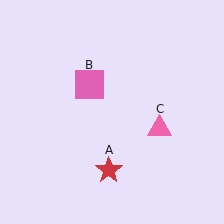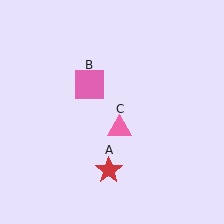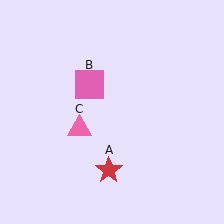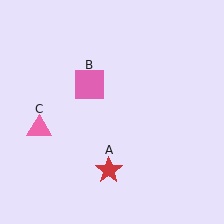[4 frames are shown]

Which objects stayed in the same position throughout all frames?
Red star (object A) and pink square (object B) remained stationary.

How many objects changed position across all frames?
1 object changed position: pink triangle (object C).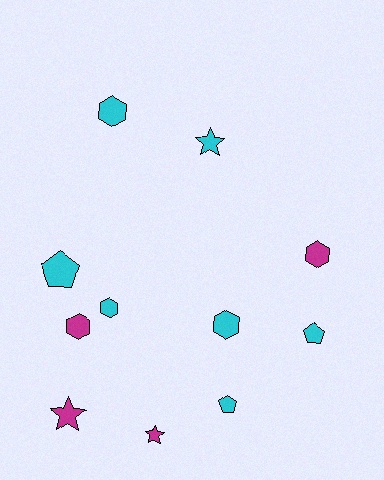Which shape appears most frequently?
Hexagon, with 5 objects.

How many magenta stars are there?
There are 2 magenta stars.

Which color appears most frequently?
Cyan, with 7 objects.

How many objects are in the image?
There are 11 objects.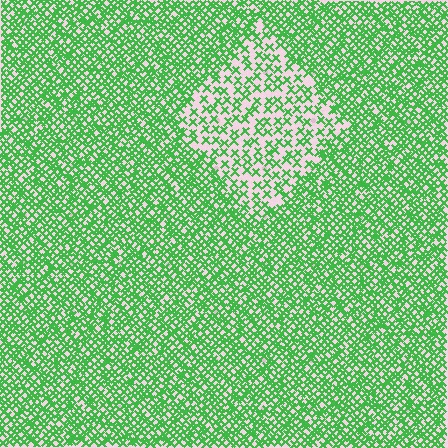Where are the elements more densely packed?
The elements are more densely packed outside the diamond boundary.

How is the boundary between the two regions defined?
The boundary is defined by a change in element density (approximately 2.2x ratio). All elements are the same color, size, and shape.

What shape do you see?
I see a diamond.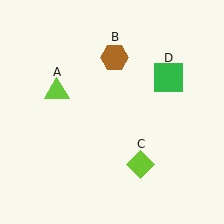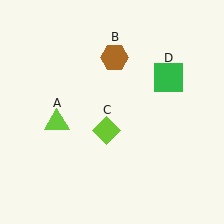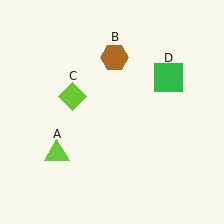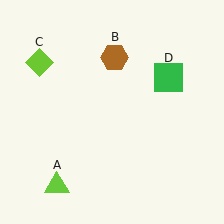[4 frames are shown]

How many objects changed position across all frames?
2 objects changed position: lime triangle (object A), lime diamond (object C).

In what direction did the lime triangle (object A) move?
The lime triangle (object A) moved down.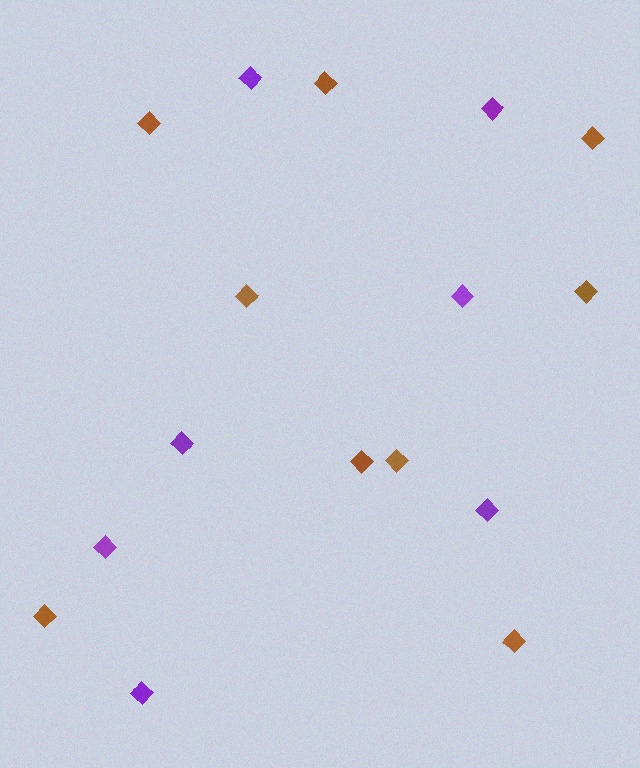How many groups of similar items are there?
There are 2 groups: one group of brown diamonds (9) and one group of purple diamonds (7).